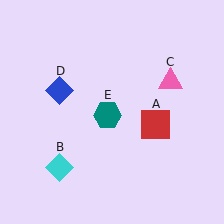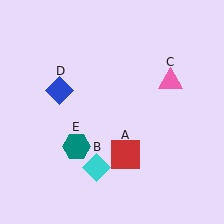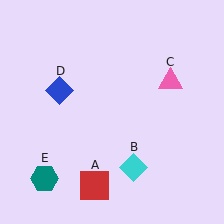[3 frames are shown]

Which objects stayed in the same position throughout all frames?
Pink triangle (object C) and blue diamond (object D) remained stationary.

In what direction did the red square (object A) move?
The red square (object A) moved down and to the left.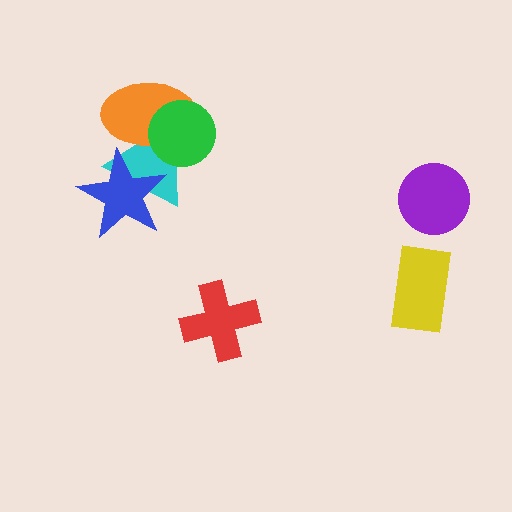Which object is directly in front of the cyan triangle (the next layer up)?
The orange ellipse is directly in front of the cyan triangle.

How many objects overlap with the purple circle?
0 objects overlap with the purple circle.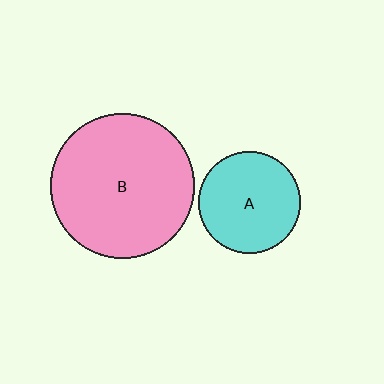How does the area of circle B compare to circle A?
Approximately 2.0 times.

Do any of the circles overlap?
No, none of the circles overlap.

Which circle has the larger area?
Circle B (pink).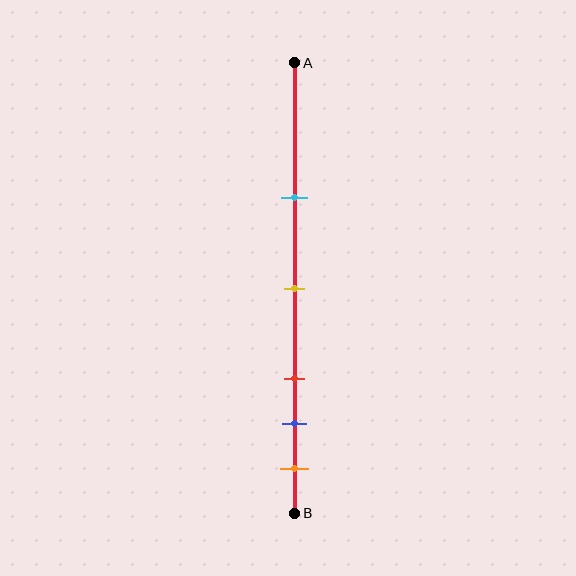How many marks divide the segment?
There are 5 marks dividing the segment.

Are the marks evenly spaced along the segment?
No, the marks are not evenly spaced.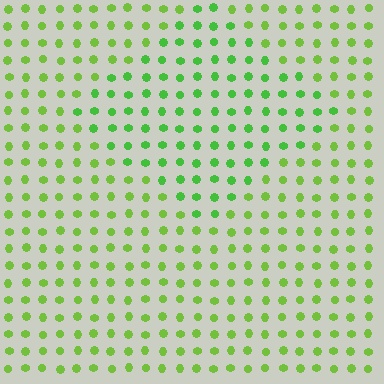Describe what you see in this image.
The image is filled with small lime elements in a uniform arrangement. A diamond-shaped region is visible where the elements are tinted to a slightly different hue, forming a subtle color boundary.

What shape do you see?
I see a diamond.